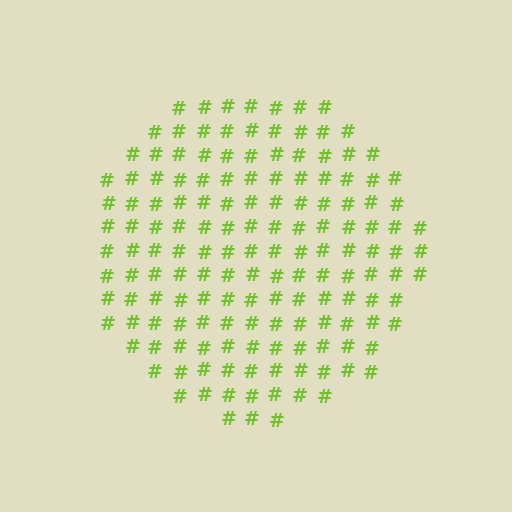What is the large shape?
The large shape is a circle.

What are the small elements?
The small elements are hash symbols.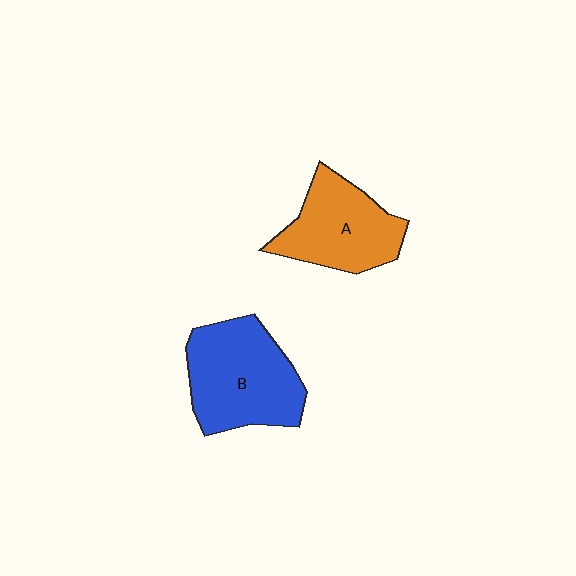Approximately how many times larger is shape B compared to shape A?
Approximately 1.2 times.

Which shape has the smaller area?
Shape A (orange).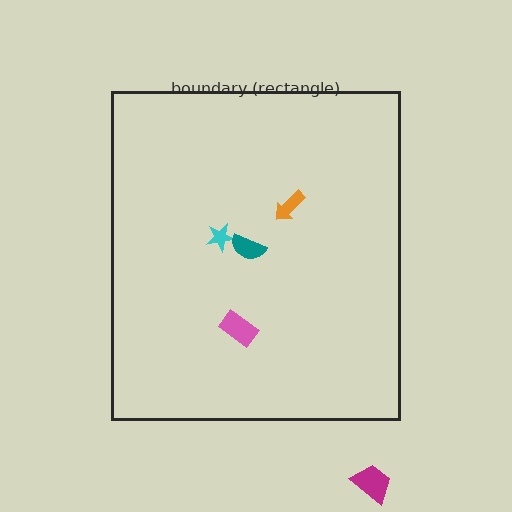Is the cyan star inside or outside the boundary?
Inside.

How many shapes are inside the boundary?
4 inside, 1 outside.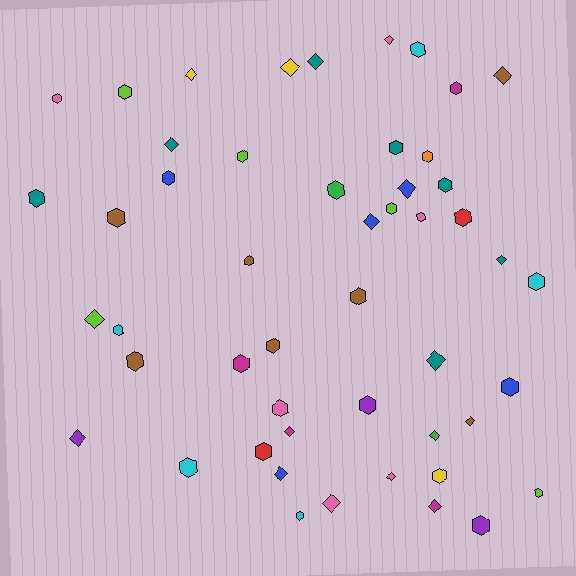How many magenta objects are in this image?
There are 4 magenta objects.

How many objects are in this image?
There are 50 objects.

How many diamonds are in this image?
There are 19 diamonds.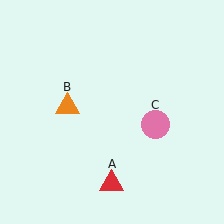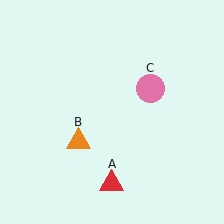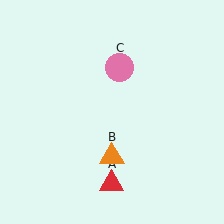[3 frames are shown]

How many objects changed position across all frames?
2 objects changed position: orange triangle (object B), pink circle (object C).